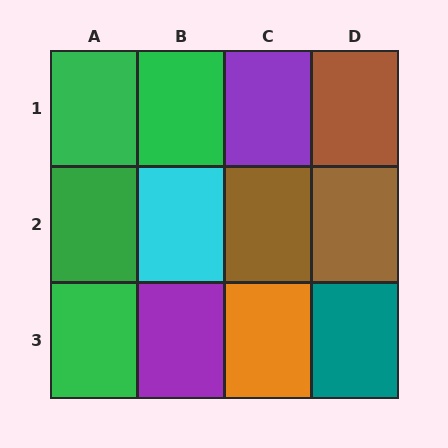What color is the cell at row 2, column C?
Brown.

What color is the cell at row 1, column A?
Green.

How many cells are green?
4 cells are green.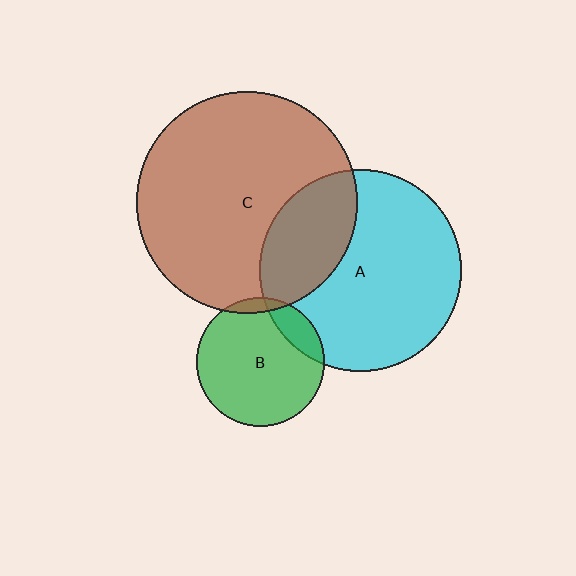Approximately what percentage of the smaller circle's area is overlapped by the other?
Approximately 30%.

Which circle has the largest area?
Circle C (brown).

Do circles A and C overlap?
Yes.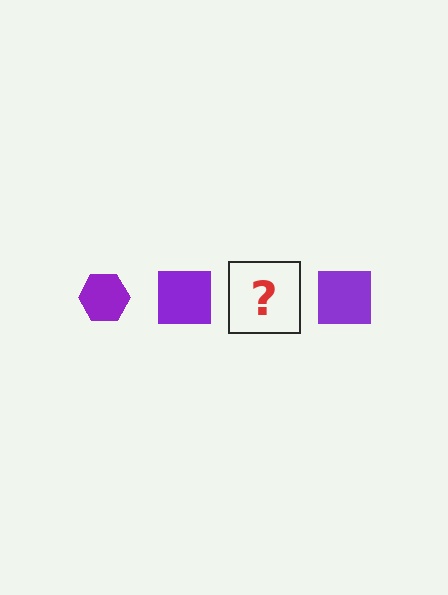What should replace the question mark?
The question mark should be replaced with a purple hexagon.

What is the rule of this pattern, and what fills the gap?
The rule is that the pattern cycles through hexagon, square shapes in purple. The gap should be filled with a purple hexagon.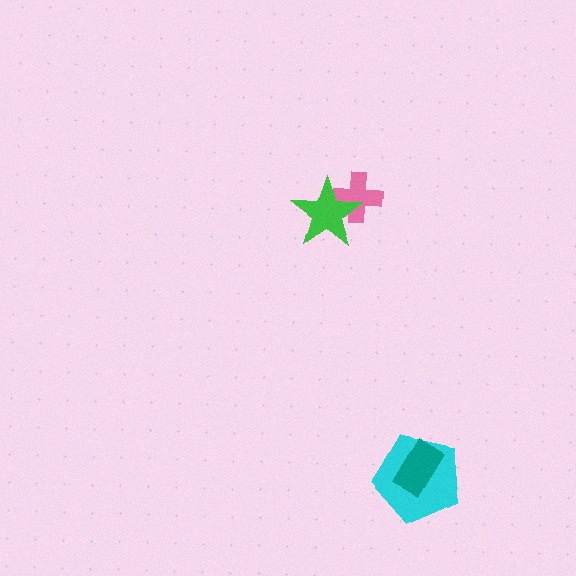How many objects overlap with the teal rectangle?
1 object overlaps with the teal rectangle.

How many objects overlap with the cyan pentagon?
1 object overlaps with the cyan pentagon.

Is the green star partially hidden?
No, no other shape covers it.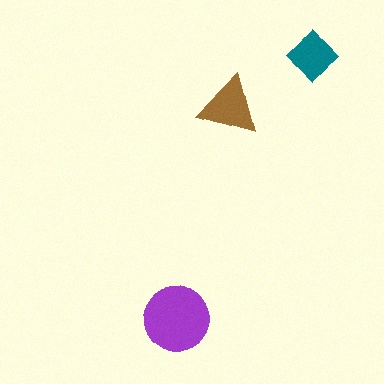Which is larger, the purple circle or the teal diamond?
The purple circle.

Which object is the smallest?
The teal diamond.